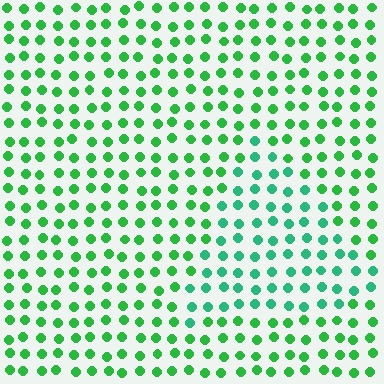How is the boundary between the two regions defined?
The boundary is defined purely by a slight shift in hue (about 26 degrees). Spacing, size, and orientation are identical on both sides.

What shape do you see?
I see a triangle.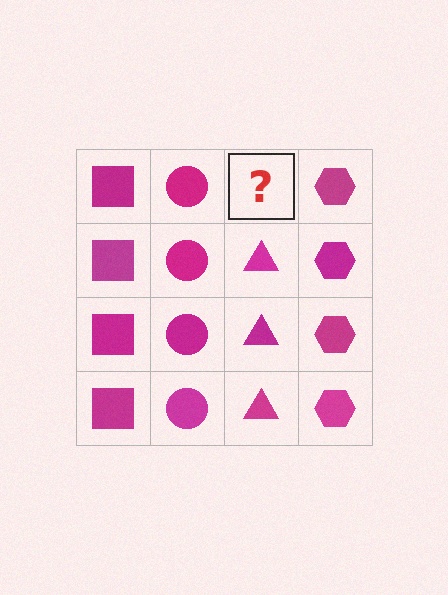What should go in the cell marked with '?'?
The missing cell should contain a magenta triangle.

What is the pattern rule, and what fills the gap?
The rule is that each column has a consistent shape. The gap should be filled with a magenta triangle.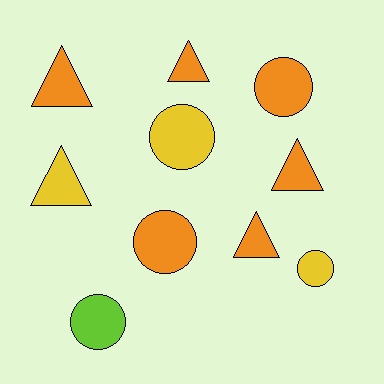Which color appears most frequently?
Orange, with 6 objects.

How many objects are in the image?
There are 10 objects.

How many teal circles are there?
There are no teal circles.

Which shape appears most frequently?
Triangle, with 5 objects.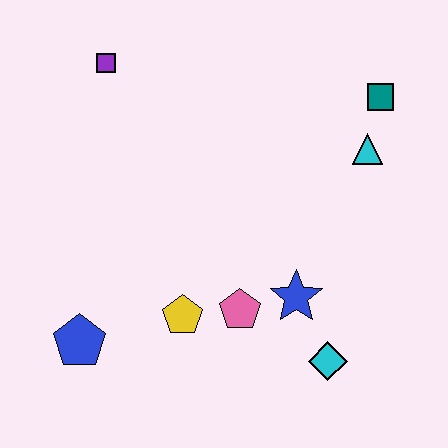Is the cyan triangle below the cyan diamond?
No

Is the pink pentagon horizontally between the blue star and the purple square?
Yes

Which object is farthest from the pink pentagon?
The purple square is farthest from the pink pentagon.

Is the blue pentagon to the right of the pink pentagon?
No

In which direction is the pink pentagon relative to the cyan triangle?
The pink pentagon is below the cyan triangle.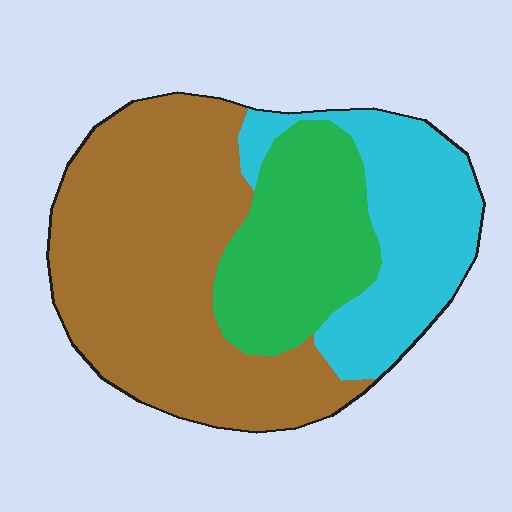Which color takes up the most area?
Brown, at roughly 50%.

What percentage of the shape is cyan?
Cyan takes up about one quarter (1/4) of the shape.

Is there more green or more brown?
Brown.